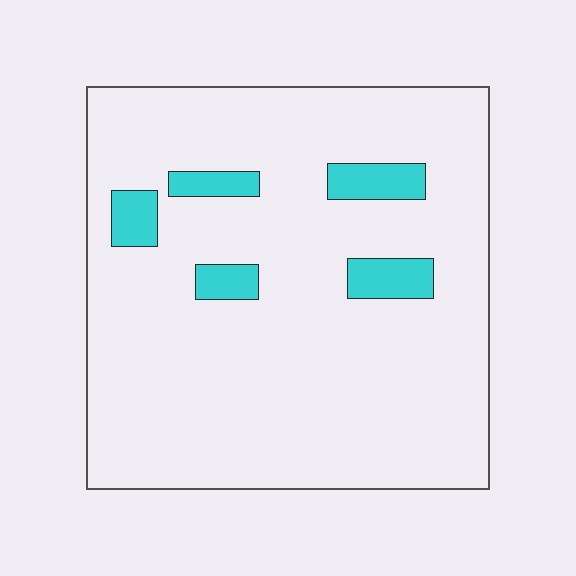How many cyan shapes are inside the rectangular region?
5.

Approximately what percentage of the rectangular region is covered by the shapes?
Approximately 10%.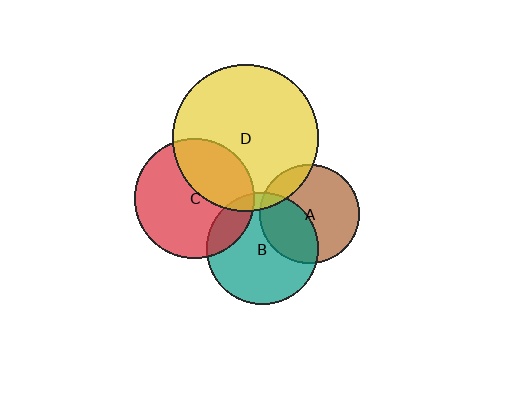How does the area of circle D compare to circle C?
Approximately 1.5 times.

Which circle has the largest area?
Circle D (yellow).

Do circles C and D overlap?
Yes.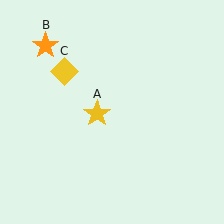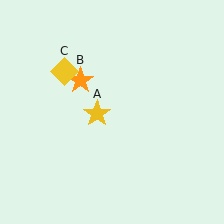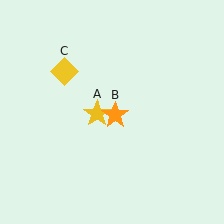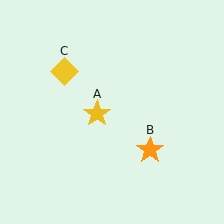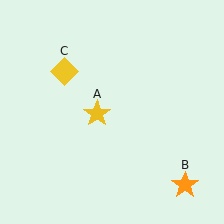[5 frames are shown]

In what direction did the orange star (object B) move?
The orange star (object B) moved down and to the right.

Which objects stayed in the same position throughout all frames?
Yellow star (object A) and yellow diamond (object C) remained stationary.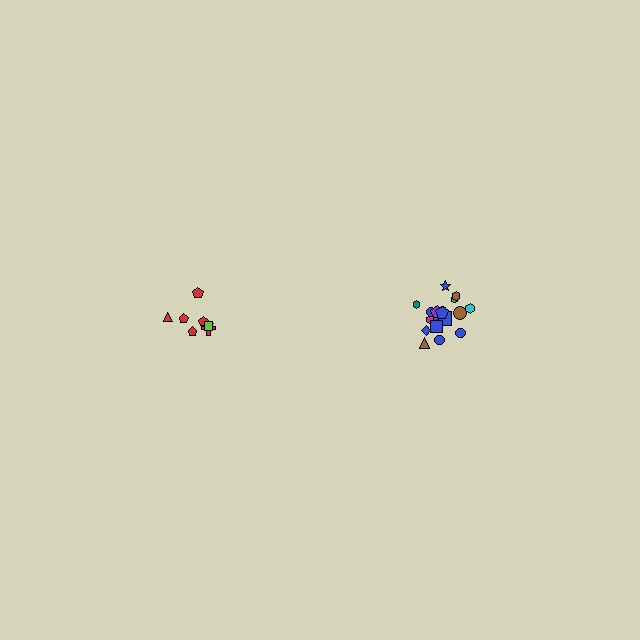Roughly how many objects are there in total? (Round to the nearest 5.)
Roughly 25 objects in total.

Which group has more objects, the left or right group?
The right group.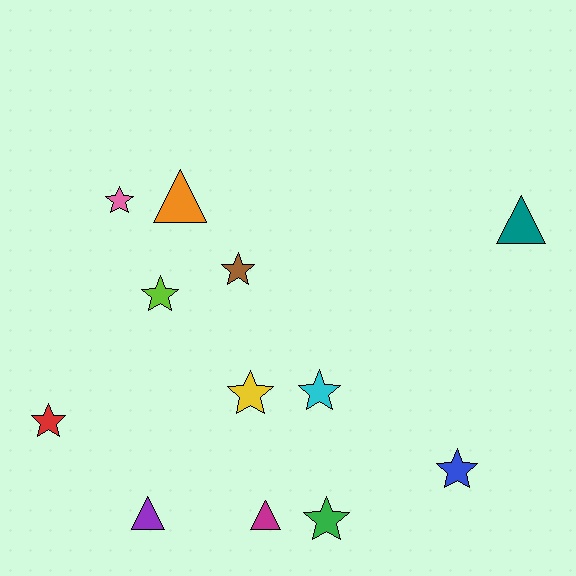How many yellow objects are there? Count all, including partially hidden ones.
There is 1 yellow object.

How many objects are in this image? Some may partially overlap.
There are 12 objects.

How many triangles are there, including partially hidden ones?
There are 4 triangles.